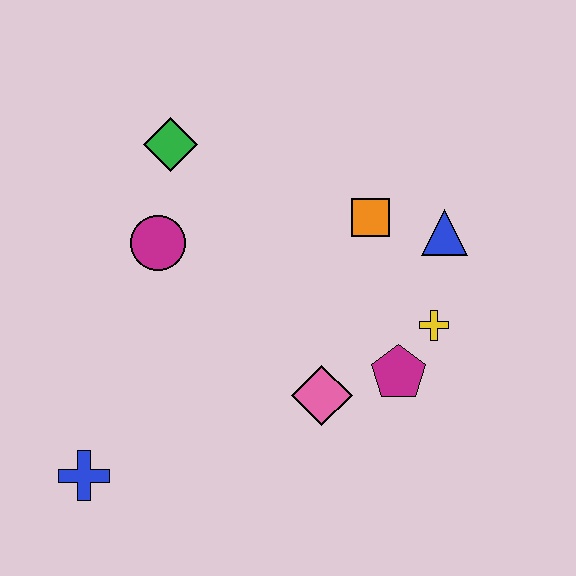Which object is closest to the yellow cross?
The magenta pentagon is closest to the yellow cross.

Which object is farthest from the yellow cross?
The blue cross is farthest from the yellow cross.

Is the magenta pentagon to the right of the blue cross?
Yes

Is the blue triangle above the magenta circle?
Yes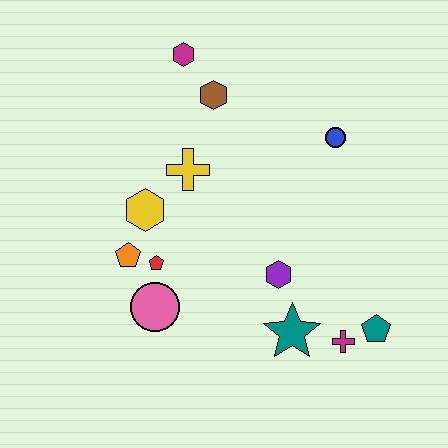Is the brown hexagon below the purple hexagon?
No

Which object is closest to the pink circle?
The red pentagon is closest to the pink circle.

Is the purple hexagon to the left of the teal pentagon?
Yes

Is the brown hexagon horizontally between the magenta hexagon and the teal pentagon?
Yes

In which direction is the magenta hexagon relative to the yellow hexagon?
The magenta hexagon is above the yellow hexagon.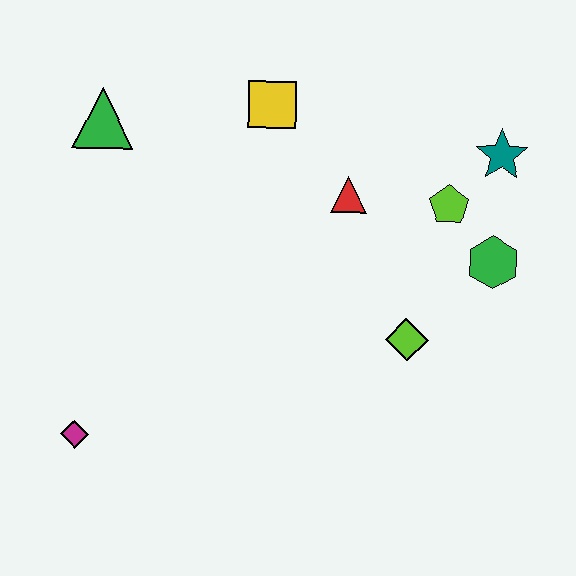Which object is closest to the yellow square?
The red triangle is closest to the yellow square.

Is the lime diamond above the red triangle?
No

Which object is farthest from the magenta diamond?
The teal star is farthest from the magenta diamond.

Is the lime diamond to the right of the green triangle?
Yes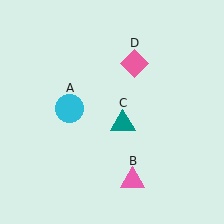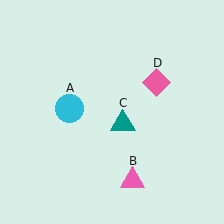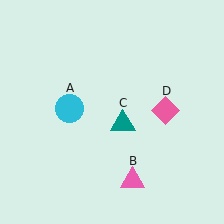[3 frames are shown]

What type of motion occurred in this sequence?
The pink diamond (object D) rotated clockwise around the center of the scene.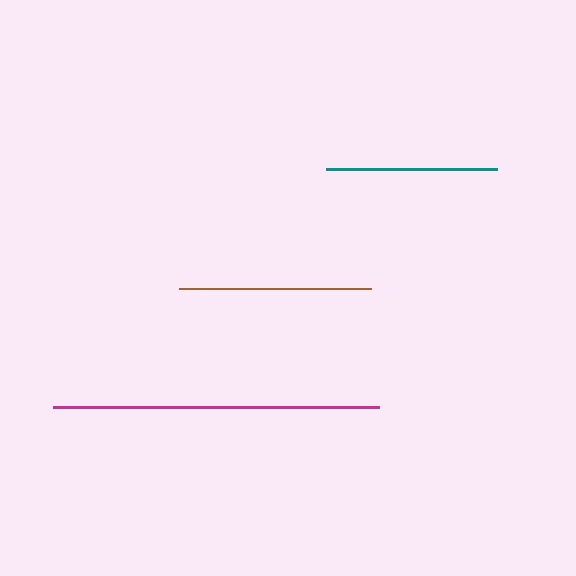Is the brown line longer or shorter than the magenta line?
The magenta line is longer than the brown line.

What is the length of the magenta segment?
The magenta segment is approximately 326 pixels long.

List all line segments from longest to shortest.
From longest to shortest: magenta, brown, teal.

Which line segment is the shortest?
The teal line is the shortest at approximately 171 pixels.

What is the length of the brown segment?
The brown segment is approximately 192 pixels long.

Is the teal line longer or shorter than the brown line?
The brown line is longer than the teal line.